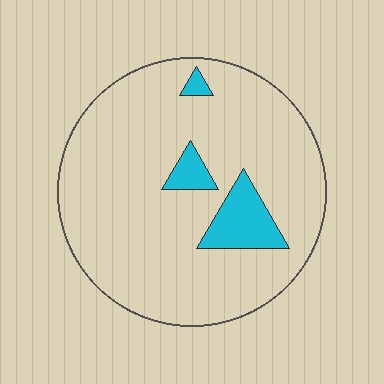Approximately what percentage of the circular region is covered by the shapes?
Approximately 10%.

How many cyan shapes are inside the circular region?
3.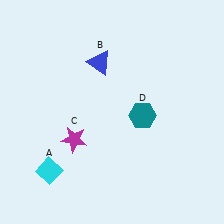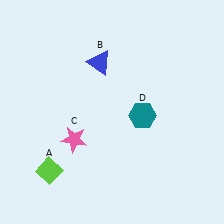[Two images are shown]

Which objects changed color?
A changed from cyan to lime. C changed from magenta to pink.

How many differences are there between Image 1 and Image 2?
There are 2 differences between the two images.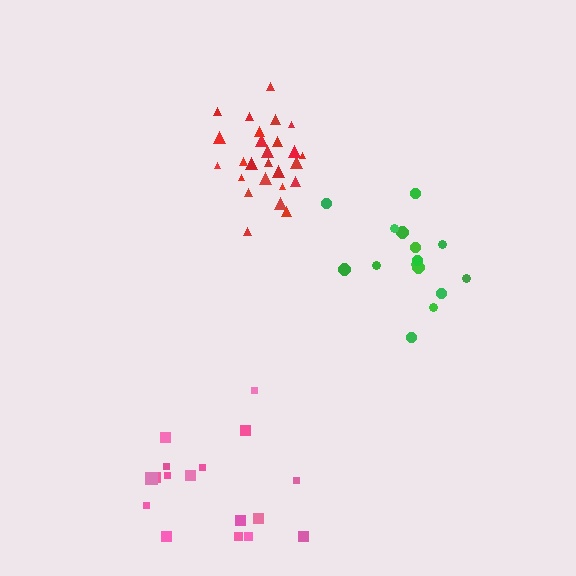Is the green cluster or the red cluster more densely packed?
Red.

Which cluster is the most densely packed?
Red.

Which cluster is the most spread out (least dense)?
Pink.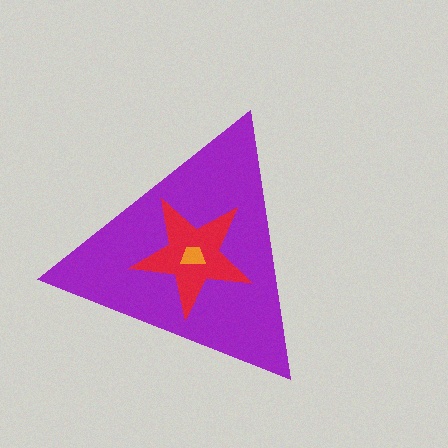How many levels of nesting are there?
3.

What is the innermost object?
The orange trapezoid.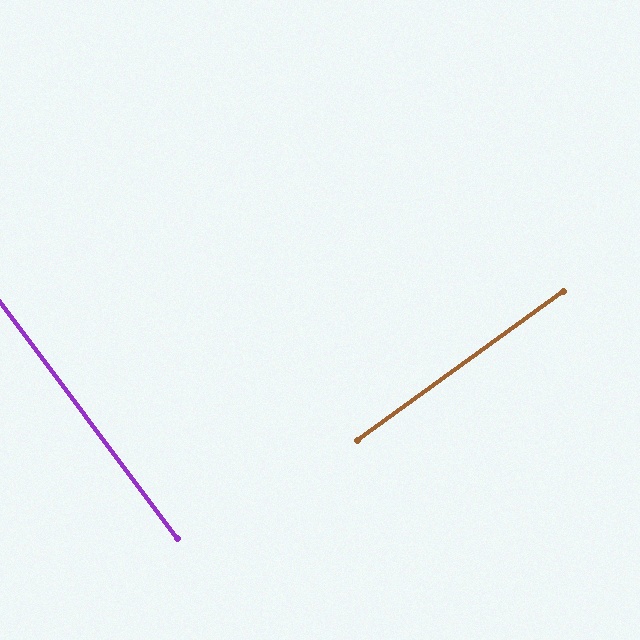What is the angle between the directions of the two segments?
Approximately 89 degrees.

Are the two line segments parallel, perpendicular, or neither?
Perpendicular — they meet at approximately 89°.